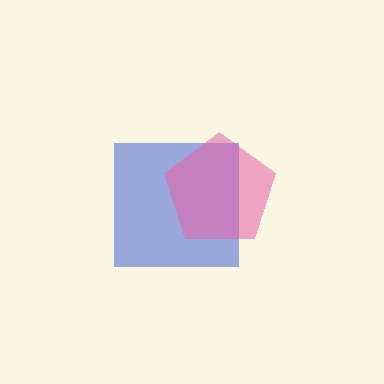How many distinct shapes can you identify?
There are 2 distinct shapes: a blue square, a pink pentagon.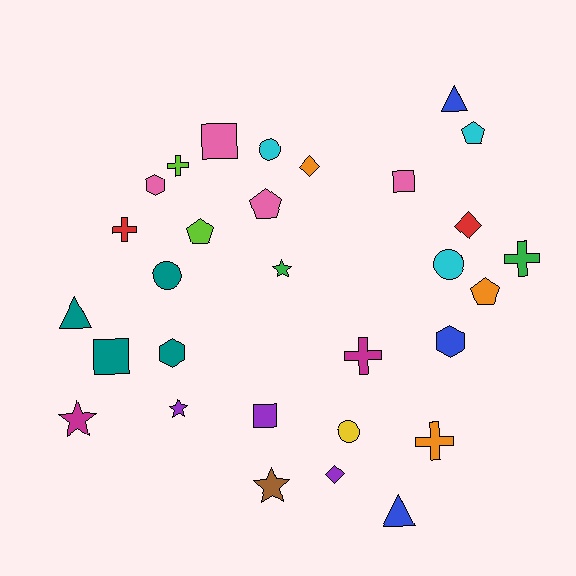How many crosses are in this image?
There are 5 crosses.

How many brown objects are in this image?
There is 1 brown object.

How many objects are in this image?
There are 30 objects.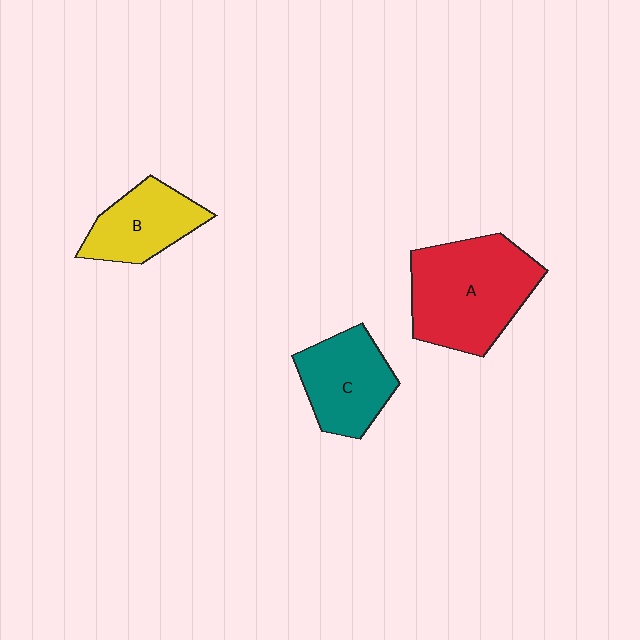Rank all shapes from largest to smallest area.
From largest to smallest: A (red), C (teal), B (yellow).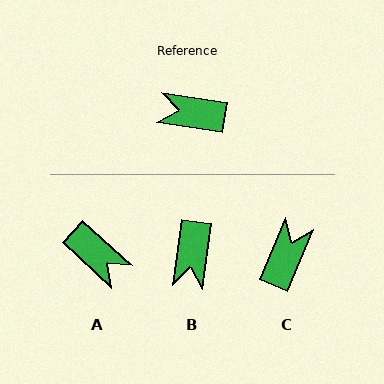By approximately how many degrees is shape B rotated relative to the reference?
Approximately 91 degrees counter-clockwise.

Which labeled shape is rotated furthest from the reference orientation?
A, about 146 degrees away.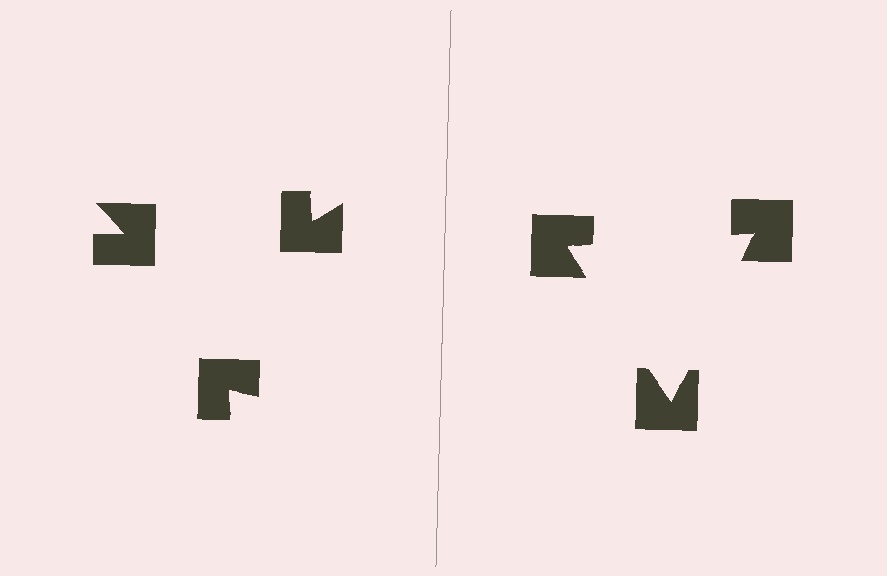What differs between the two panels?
The notched squares are positioned identically on both sides; only the wedge orientations differ. On the right they align to a triangle; on the left they are misaligned.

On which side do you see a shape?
An illusory triangle appears on the right side. On the left side the wedge cuts are rotated, so no coherent shape forms.